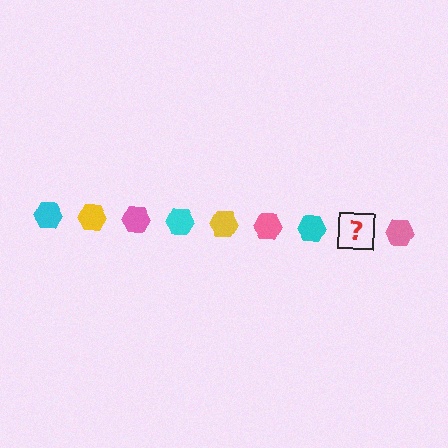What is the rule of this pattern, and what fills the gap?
The rule is that the pattern cycles through cyan, yellow, pink hexagons. The gap should be filled with a yellow hexagon.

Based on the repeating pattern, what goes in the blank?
The blank should be a yellow hexagon.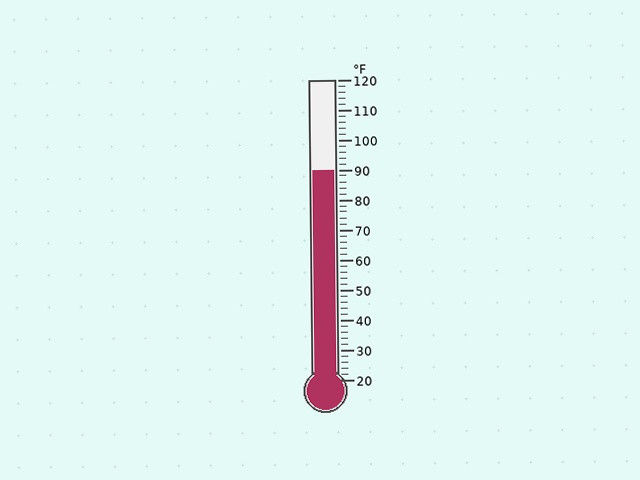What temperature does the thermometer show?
The thermometer shows approximately 90°F.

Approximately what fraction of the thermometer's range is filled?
The thermometer is filled to approximately 70% of its range.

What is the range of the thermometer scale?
The thermometer scale ranges from 20°F to 120°F.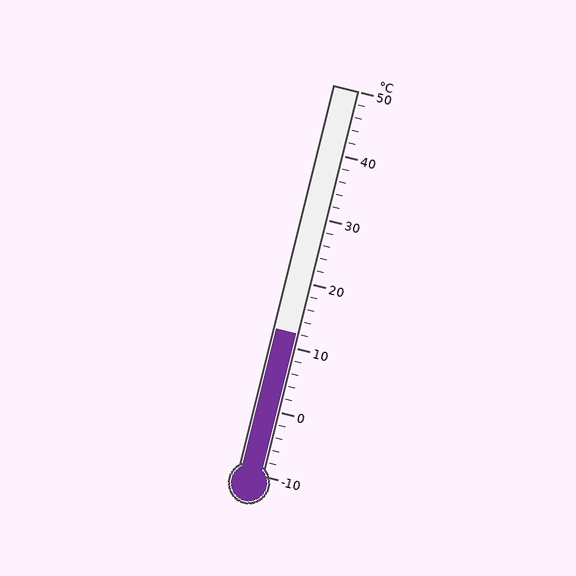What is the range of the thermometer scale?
The thermometer scale ranges from -10°C to 50°C.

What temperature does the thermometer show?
The thermometer shows approximately 12°C.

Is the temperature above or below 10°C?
The temperature is above 10°C.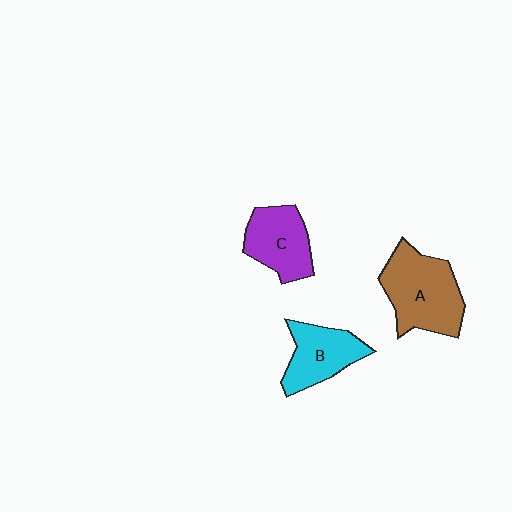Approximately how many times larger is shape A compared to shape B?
Approximately 1.4 times.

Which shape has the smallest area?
Shape B (cyan).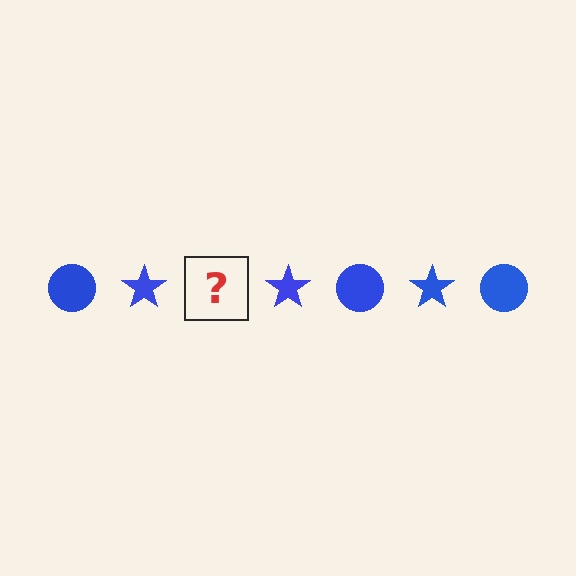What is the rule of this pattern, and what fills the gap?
The rule is that the pattern cycles through circle, star shapes in blue. The gap should be filled with a blue circle.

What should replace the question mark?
The question mark should be replaced with a blue circle.